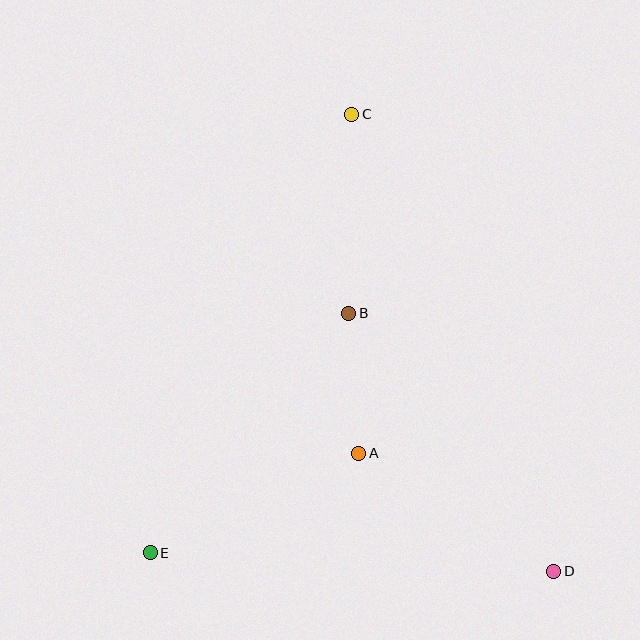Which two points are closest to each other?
Points A and B are closest to each other.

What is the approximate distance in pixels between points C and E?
The distance between C and E is approximately 483 pixels.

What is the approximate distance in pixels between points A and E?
The distance between A and E is approximately 231 pixels.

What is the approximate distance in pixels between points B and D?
The distance between B and D is approximately 330 pixels.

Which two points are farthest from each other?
Points C and D are farthest from each other.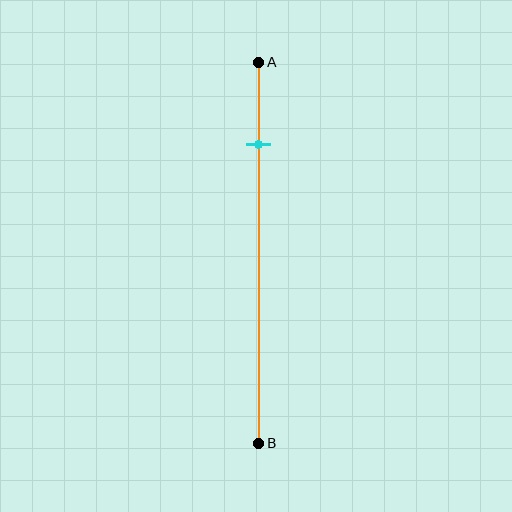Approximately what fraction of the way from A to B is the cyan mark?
The cyan mark is approximately 20% of the way from A to B.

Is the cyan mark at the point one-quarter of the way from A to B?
No, the mark is at about 20% from A, not at the 25% one-quarter point.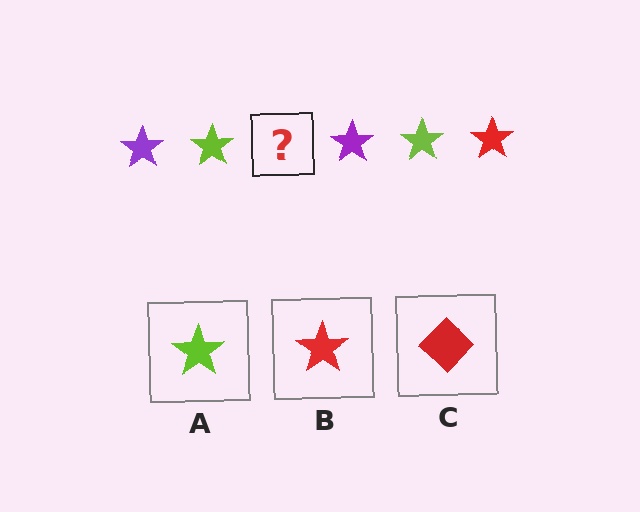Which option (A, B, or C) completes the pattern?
B.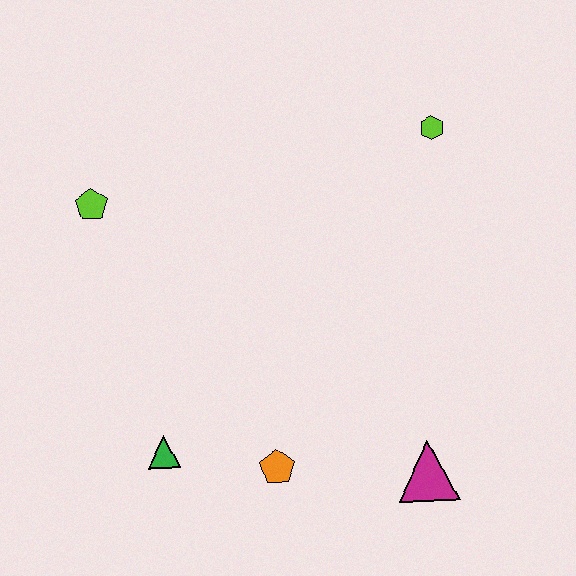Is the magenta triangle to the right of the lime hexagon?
No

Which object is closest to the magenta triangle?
The orange pentagon is closest to the magenta triangle.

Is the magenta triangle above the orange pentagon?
No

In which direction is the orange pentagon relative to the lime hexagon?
The orange pentagon is below the lime hexagon.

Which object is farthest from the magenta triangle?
The lime pentagon is farthest from the magenta triangle.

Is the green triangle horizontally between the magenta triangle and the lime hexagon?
No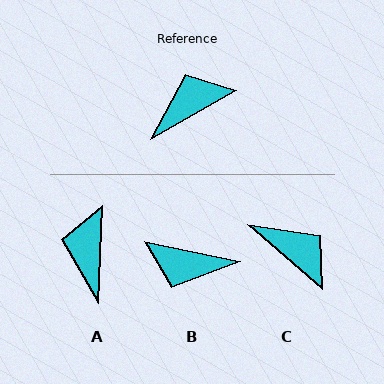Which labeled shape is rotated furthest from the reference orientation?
B, about 138 degrees away.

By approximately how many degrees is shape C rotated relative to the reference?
Approximately 71 degrees clockwise.